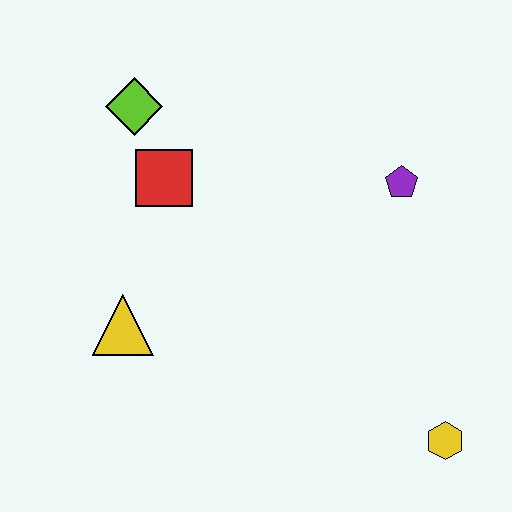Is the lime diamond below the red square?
No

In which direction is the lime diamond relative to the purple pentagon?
The lime diamond is to the left of the purple pentagon.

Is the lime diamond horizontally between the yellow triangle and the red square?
Yes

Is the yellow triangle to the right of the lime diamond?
No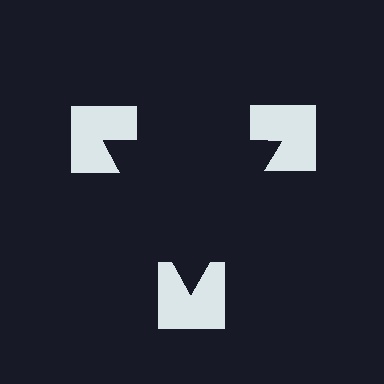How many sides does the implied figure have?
3 sides.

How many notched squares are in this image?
There are 3 — one at each vertex of the illusory triangle.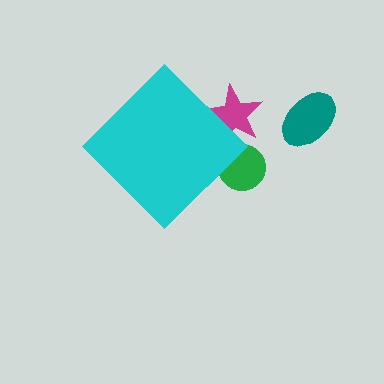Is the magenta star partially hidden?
Yes, the magenta star is partially hidden behind the cyan diamond.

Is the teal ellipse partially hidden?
No, the teal ellipse is fully visible.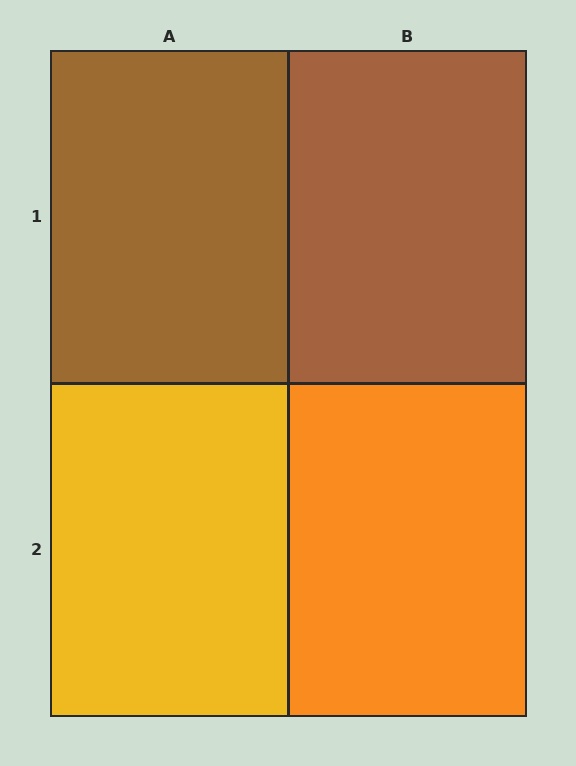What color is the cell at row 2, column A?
Yellow.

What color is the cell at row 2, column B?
Orange.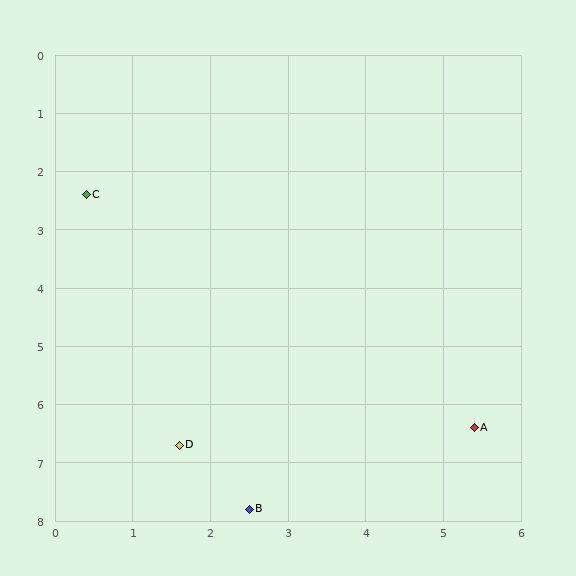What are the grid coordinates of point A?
Point A is at approximately (5.4, 6.4).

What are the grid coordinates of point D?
Point D is at approximately (1.6, 6.7).